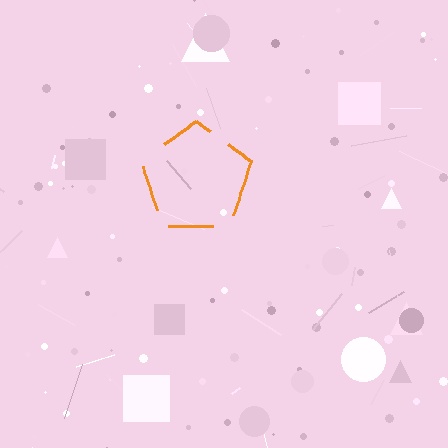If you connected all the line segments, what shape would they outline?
They would outline a pentagon.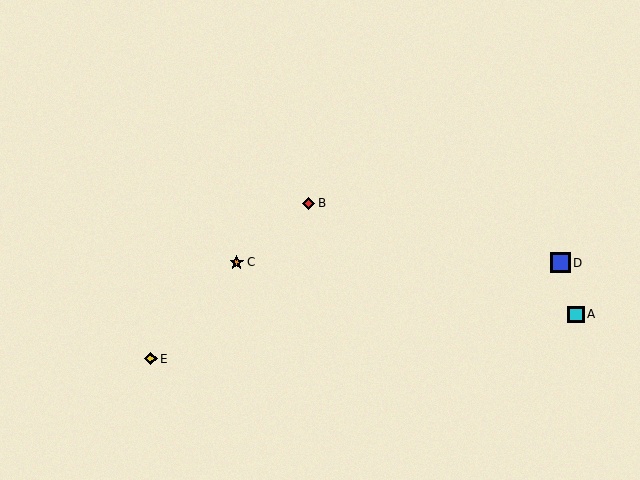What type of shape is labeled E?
Shape E is a yellow diamond.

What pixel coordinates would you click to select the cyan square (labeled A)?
Click at (576, 314) to select the cyan square A.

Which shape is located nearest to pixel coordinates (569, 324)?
The cyan square (labeled A) at (576, 314) is nearest to that location.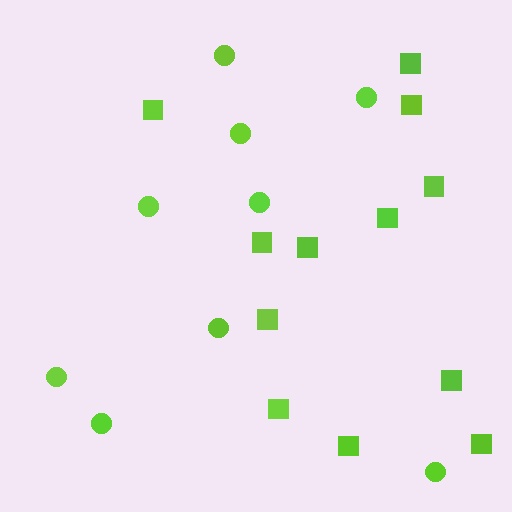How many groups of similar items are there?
There are 2 groups: one group of squares (12) and one group of circles (9).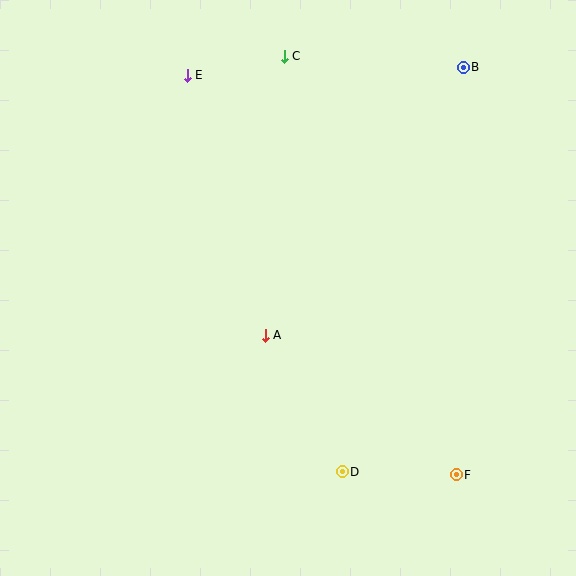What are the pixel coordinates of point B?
Point B is at (463, 67).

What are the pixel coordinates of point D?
Point D is at (342, 472).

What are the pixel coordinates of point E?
Point E is at (187, 75).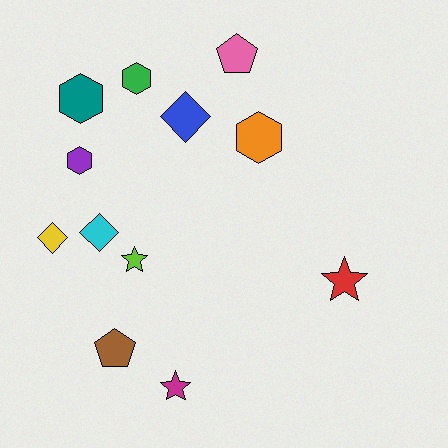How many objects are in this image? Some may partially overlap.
There are 12 objects.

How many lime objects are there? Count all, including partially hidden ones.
There is 1 lime object.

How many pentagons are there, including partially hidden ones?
There are 2 pentagons.